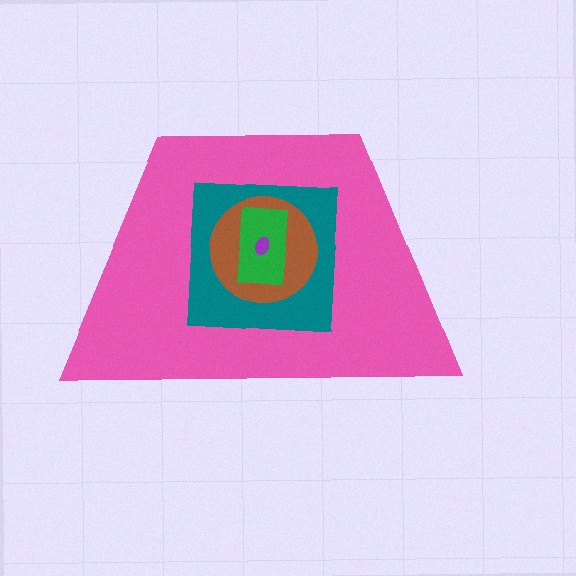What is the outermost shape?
The pink trapezoid.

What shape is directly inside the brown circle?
The green rectangle.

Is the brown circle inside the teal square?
Yes.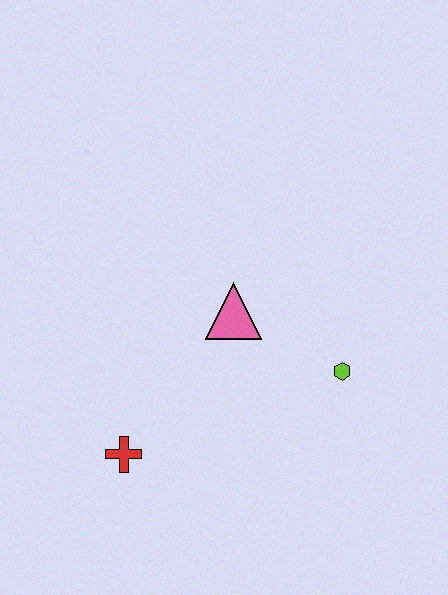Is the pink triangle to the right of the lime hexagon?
No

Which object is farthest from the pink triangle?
The red cross is farthest from the pink triangle.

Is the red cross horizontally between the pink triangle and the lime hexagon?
No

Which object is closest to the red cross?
The pink triangle is closest to the red cross.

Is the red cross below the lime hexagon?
Yes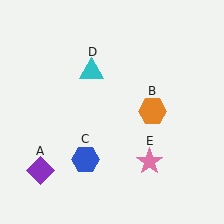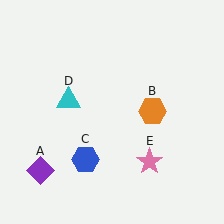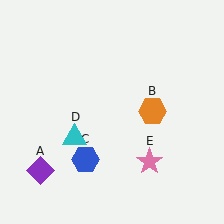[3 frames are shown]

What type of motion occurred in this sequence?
The cyan triangle (object D) rotated counterclockwise around the center of the scene.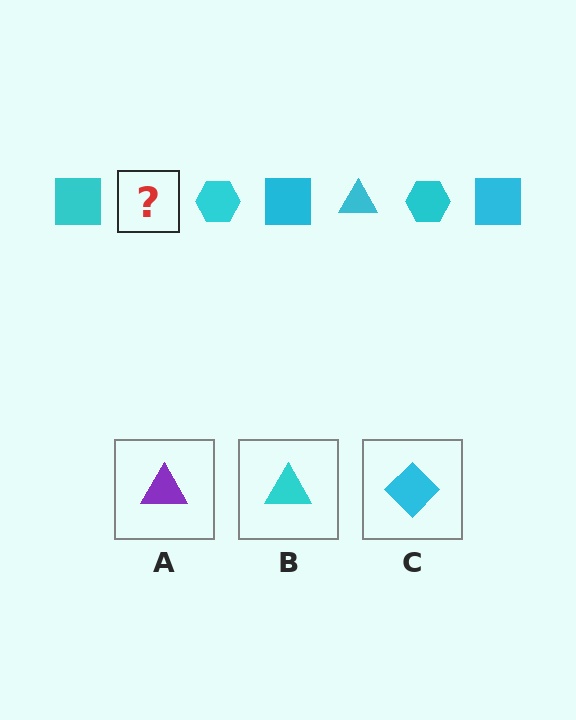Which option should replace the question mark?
Option B.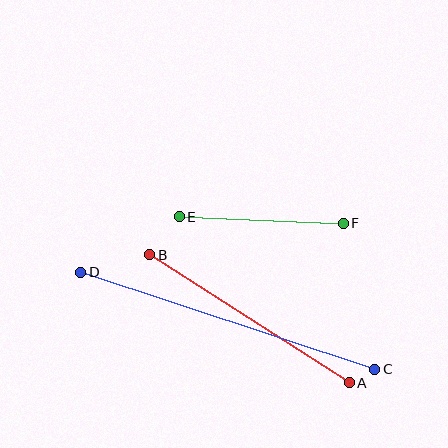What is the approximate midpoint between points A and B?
The midpoint is at approximately (250, 319) pixels.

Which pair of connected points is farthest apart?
Points C and D are farthest apart.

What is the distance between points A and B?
The distance is approximately 236 pixels.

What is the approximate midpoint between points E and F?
The midpoint is at approximately (261, 220) pixels.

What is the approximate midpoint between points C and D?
The midpoint is at approximately (228, 321) pixels.